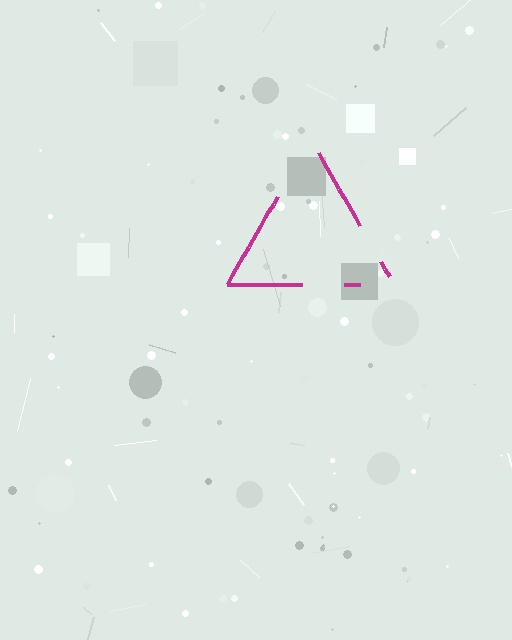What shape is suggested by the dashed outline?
The dashed outline suggests a triangle.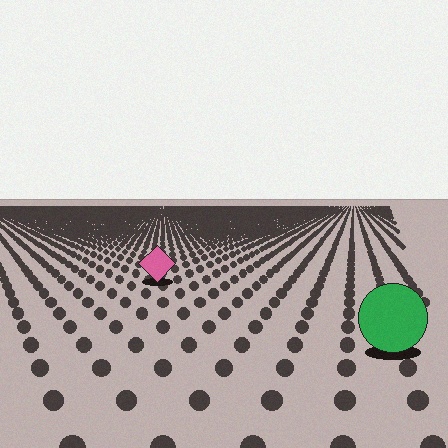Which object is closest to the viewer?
The green circle is closest. The texture marks near it are larger and more spread out.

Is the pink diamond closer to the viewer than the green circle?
No. The green circle is closer — you can tell from the texture gradient: the ground texture is coarser near it.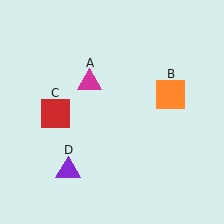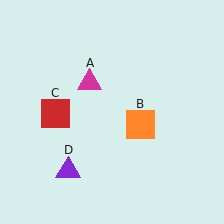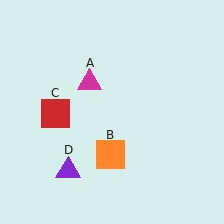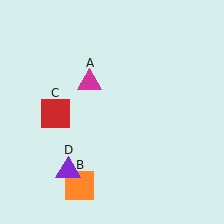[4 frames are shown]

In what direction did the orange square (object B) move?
The orange square (object B) moved down and to the left.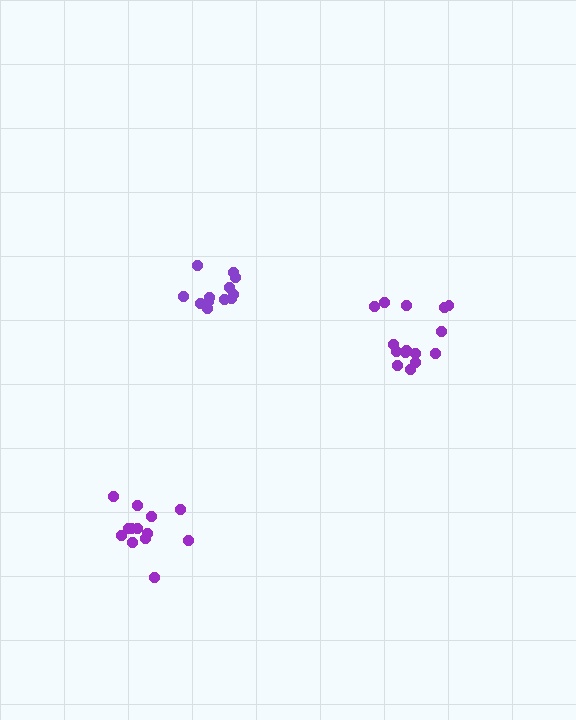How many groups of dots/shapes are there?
There are 3 groups.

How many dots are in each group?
Group 1: 15 dots, Group 2: 12 dots, Group 3: 13 dots (40 total).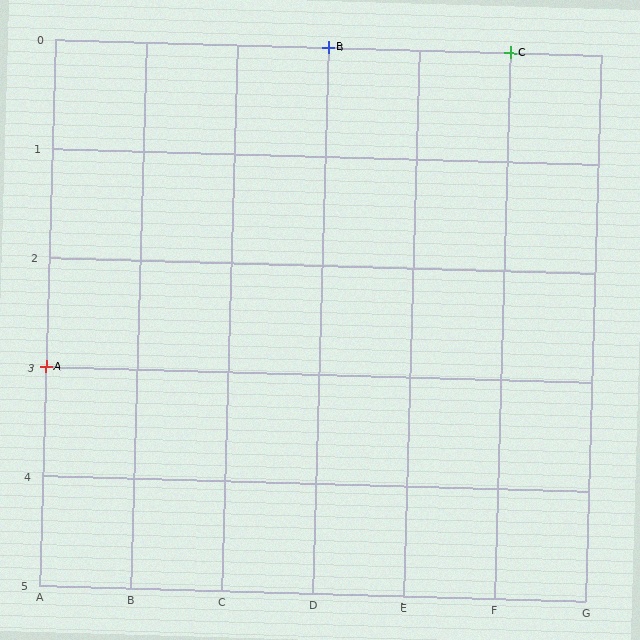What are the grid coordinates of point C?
Point C is at grid coordinates (F, 0).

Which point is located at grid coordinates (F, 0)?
Point C is at (F, 0).